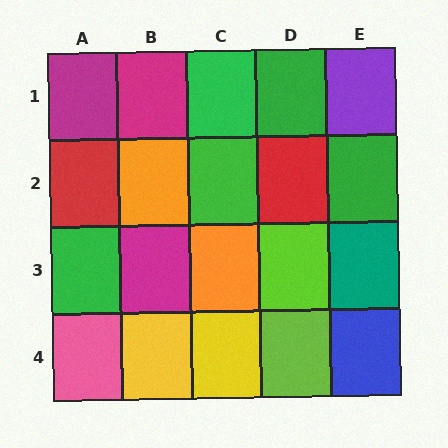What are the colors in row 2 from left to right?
Red, orange, green, red, green.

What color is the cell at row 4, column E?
Blue.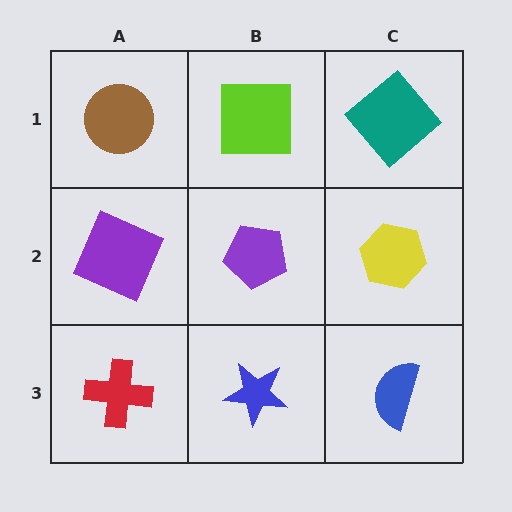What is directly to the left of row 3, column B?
A red cross.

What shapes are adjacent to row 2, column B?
A lime square (row 1, column B), a blue star (row 3, column B), a purple square (row 2, column A), a yellow hexagon (row 2, column C).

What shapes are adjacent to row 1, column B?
A purple pentagon (row 2, column B), a brown circle (row 1, column A), a teal diamond (row 1, column C).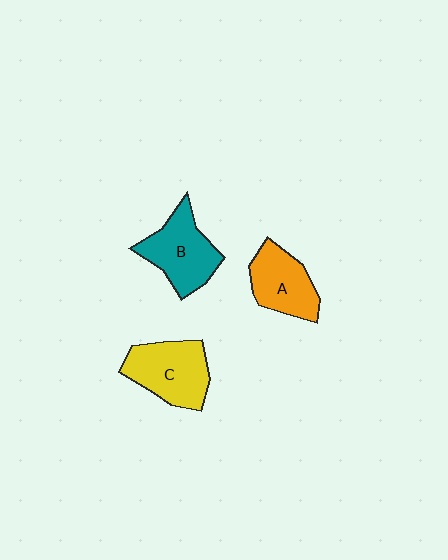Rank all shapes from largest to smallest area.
From largest to smallest: C (yellow), B (teal), A (orange).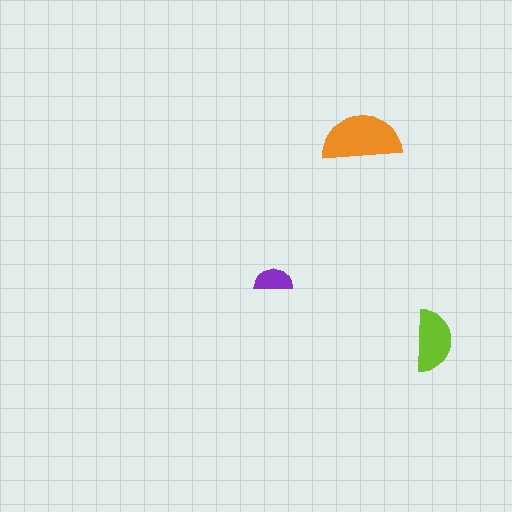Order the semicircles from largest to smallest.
the orange one, the lime one, the purple one.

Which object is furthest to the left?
The purple semicircle is leftmost.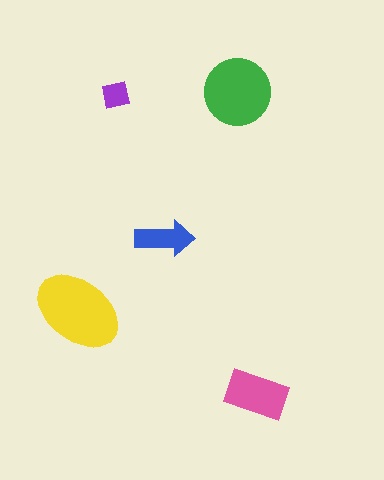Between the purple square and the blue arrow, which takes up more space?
The blue arrow.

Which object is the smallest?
The purple square.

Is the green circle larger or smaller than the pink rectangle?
Larger.